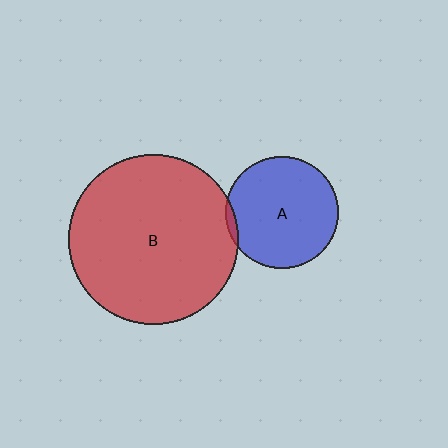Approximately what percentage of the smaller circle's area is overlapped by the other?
Approximately 5%.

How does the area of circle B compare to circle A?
Approximately 2.3 times.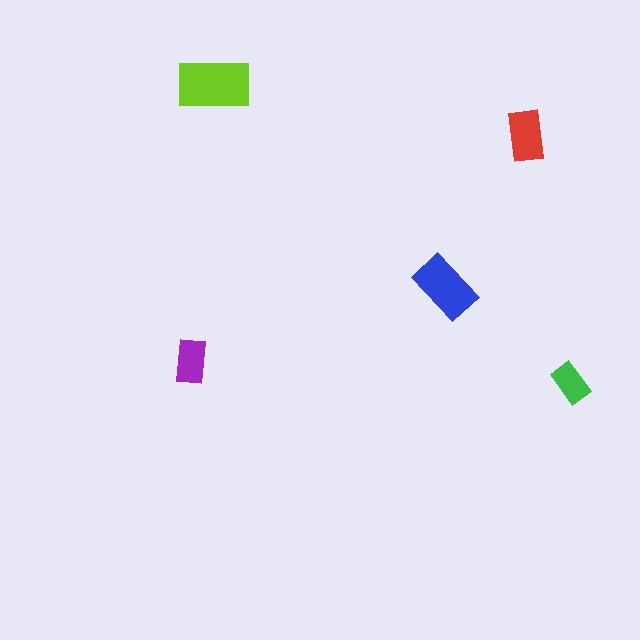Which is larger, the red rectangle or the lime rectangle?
The lime one.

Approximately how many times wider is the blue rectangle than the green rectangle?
About 1.5 times wider.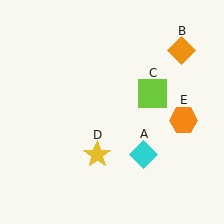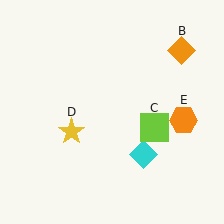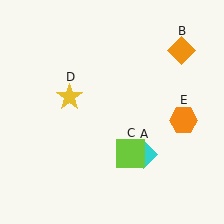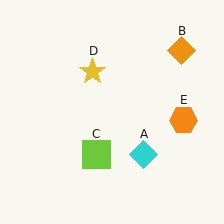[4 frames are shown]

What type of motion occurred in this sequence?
The lime square (object C), yellow star (object D) rotated clockwise around the center of the scene.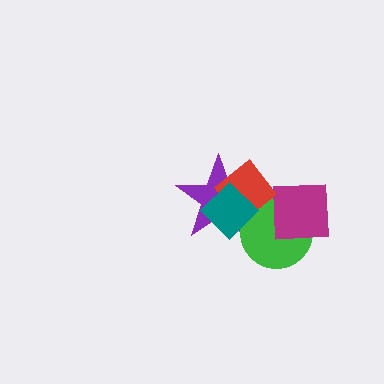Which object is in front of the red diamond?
The teal diamond is in front of the red diamond.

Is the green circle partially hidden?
Yes, it is partially covered by another shape.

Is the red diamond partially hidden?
Yes, it is partially covered by another shape.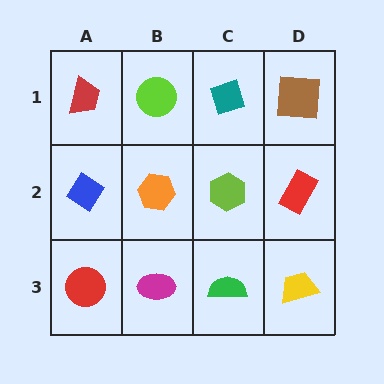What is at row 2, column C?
A lime hexagon.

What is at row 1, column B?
A lime circle.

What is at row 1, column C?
A teal diamond.